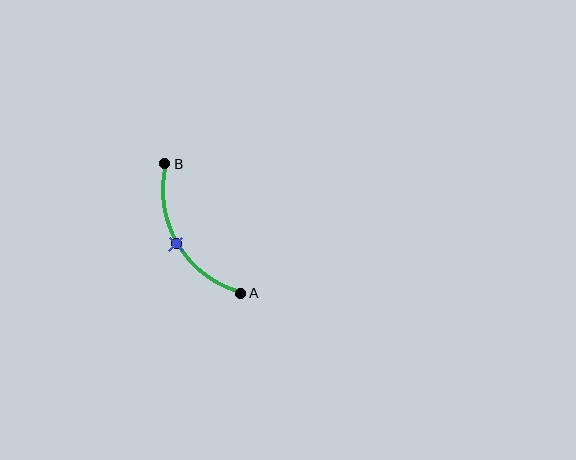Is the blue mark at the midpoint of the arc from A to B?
Yes. The blue mark lies on the arc at equal arc-length from both A and B — it is the arc midpoint.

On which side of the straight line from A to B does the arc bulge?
The arc bulges to the left of the straight line connecting A and B.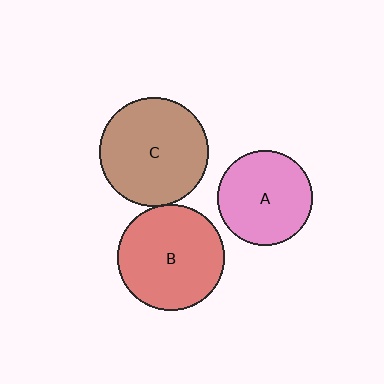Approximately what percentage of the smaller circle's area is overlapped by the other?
Approximately 5%.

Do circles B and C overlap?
Yes.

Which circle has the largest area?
Circle C (brown).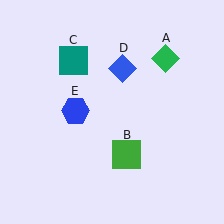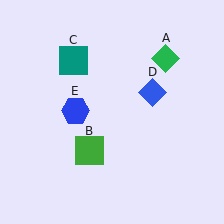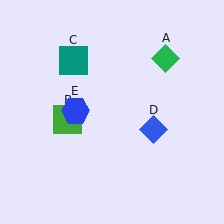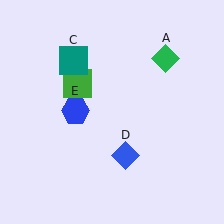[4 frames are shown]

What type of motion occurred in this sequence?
The green square (object B), blue diamond (object D) rotated clockwise around the center of the scene.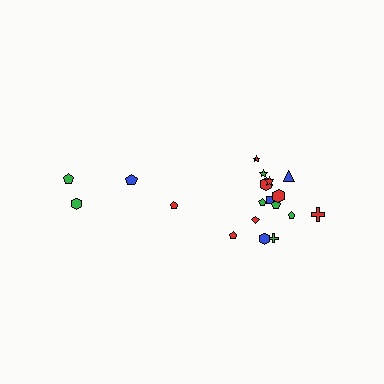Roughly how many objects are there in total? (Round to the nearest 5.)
Roughly 20 objects in total.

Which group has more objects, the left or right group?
The right group.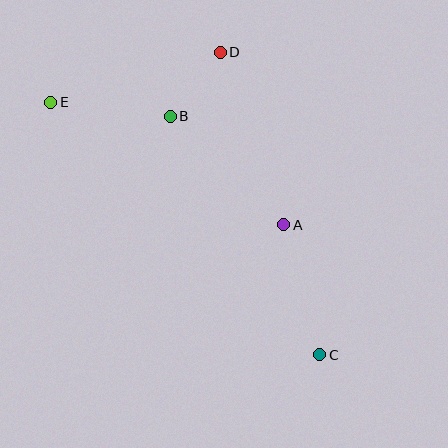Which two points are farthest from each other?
Points C and E are farthest from each other.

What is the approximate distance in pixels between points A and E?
The distance between A and E is approximately 263 pixels.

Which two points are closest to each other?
Points B and D are closest to each other.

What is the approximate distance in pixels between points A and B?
The distance between A and B is approximately 157 pixels.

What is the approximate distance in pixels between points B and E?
The distance between B and E is approximately 120 pixels.